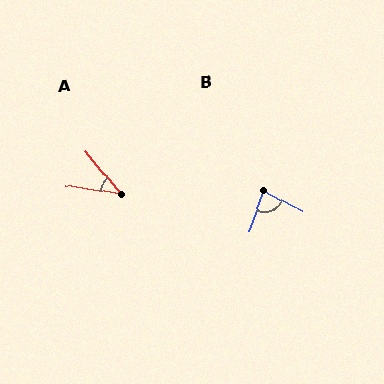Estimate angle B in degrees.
Approximately 81 degrees.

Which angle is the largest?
B, at approximately 81 degrees.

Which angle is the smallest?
A, at approximately 42 degrees.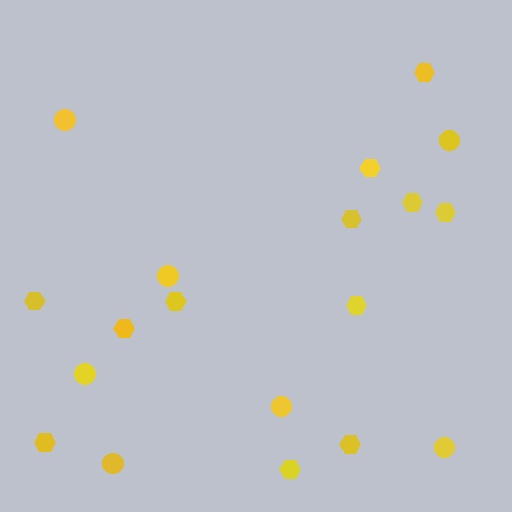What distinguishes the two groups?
There are 2 groups: one group of circles (7) and one group of hexagons (12).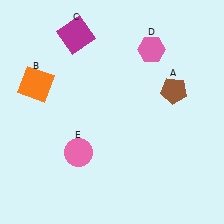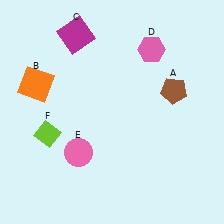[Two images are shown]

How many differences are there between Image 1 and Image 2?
There is 1 difference between the two images.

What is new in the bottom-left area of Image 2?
A lime diamond (F) was added in the bottom-left area of Image 2.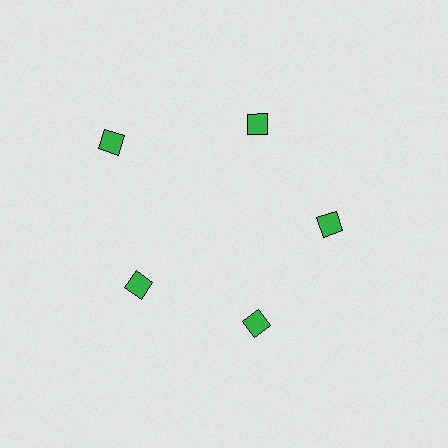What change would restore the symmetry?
The symmetry would be restored by moving it inward, back onto the ring so that all 5 diamonds sit at equal angles and equal distance from the center.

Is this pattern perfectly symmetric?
No. The 5 green diamonds are arranged in a ring, but one element near the 10 o'clock position is pushed outward from the center, breaking the 5-fold rotational symmetry.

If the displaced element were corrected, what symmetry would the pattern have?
It would have 5-fold rotational symmetry — the pattern would map onto itself every 72 degrees.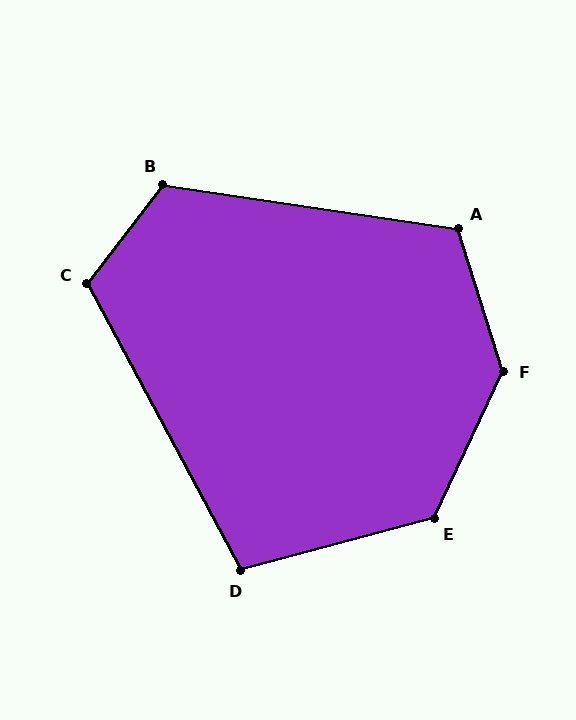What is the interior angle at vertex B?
Approximately 119 degrees (obtuse).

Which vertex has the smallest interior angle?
D, at approximately 103 degrees.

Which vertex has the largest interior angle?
F, at approximately 138 degrees.